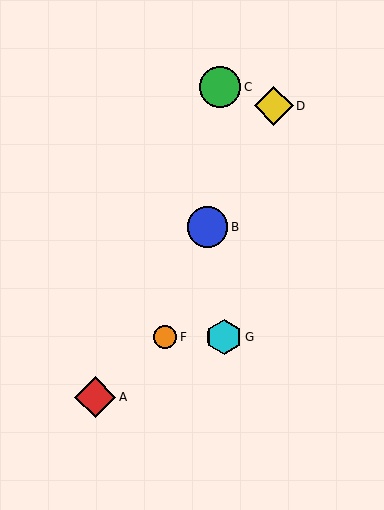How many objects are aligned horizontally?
3 objects (E, F, G) are aligned horizontally.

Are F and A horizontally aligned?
No, F is at y≈337 and A is at y≈397.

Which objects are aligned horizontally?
Objects E, F, G are aligned horizontally.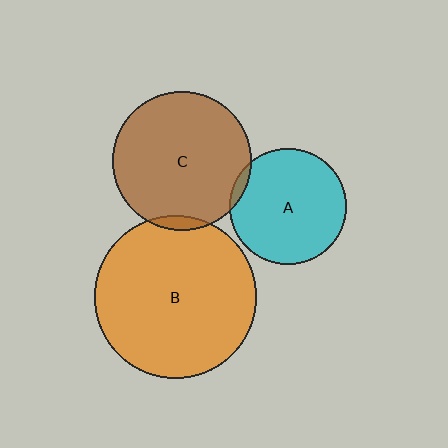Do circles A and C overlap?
Yes.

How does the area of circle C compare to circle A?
Approximately 1.4 times.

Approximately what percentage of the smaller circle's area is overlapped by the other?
Approximately 5%.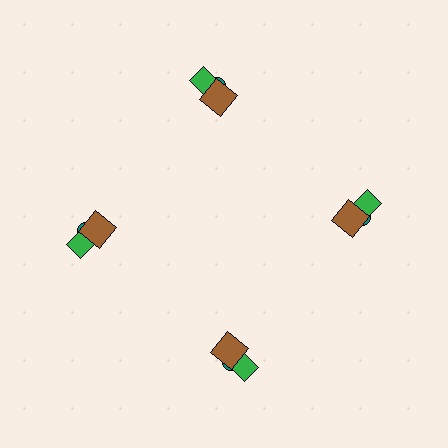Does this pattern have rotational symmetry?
Yes, this pattern has 4-fold rotational symmetry. It looks the same after rotating 90 degrees around the center.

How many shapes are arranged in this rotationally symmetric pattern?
There are 12 shapes, arranged in 4 groups of 3.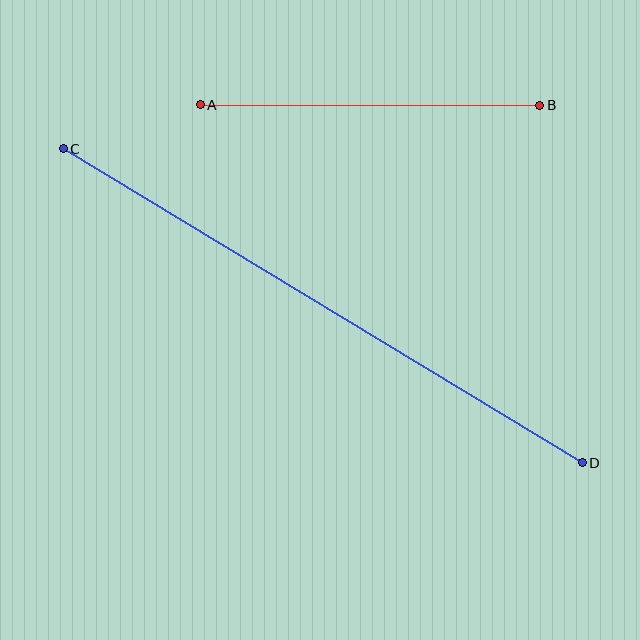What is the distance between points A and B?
The distance is approximately 339 pixels.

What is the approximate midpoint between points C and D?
The midpoint is at approximately (323, 306) pixels.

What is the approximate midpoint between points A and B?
The midpoint is at approximately (370, 105) pixels.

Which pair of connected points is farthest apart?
Points C and D are farthest apart.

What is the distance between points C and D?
The distance is approximately 606 pixels.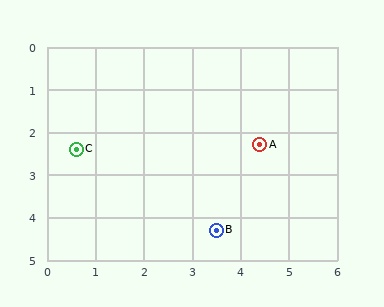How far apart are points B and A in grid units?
Points B and A are about 2.2 grid units apart.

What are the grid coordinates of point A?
Point A is at approximately (4.4, 2.3).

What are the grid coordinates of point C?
Point C is at approximately (0.6, 2.4).